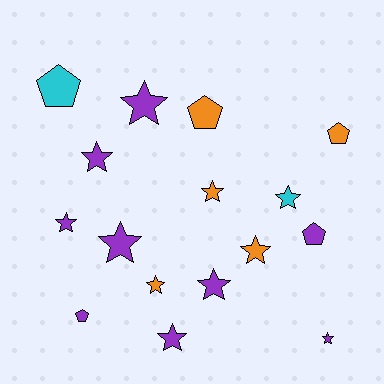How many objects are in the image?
There are 16 objects.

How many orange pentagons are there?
There are 2 orange pentagons.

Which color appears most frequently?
Purple, with 9 objects.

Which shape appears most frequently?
Star, with 11 objects.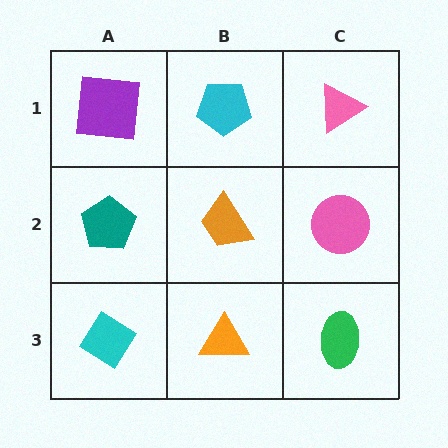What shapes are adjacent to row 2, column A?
A purple square (row 1, column A), a cyan diamond (row 3, column A), an orange trapezoid (row 2, column B).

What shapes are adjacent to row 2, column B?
A cyan pentagon (row 1, column B), an orange triangle (row 3, column B), a teal pentagon (row 2, column A), a pink circle (row 2, column C).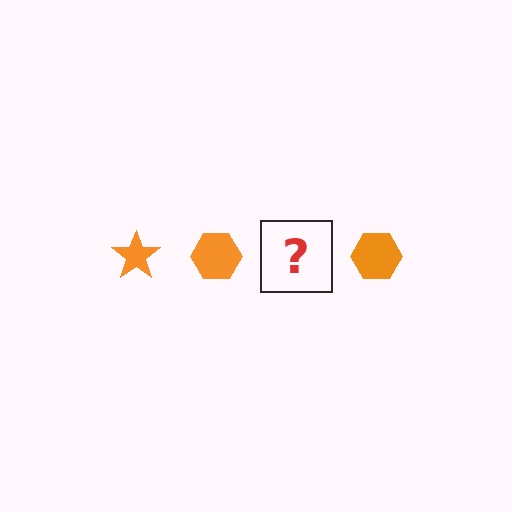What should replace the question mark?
The question mark should be replaced with an orange star.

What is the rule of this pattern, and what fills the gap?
The rule is that the pattern cycles through star, hexagon shapes in orange. The gap should be filled with an orange star.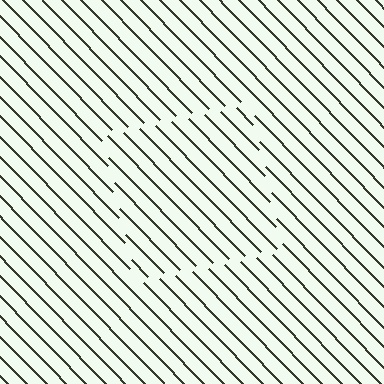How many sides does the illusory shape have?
4 sides — the line-ends trace a square.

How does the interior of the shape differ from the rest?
The interior of the shape contains the same grating, shifted by half a period — the contour is defined by the phase discontinuity where line-ends from the inner and outer gratings abut.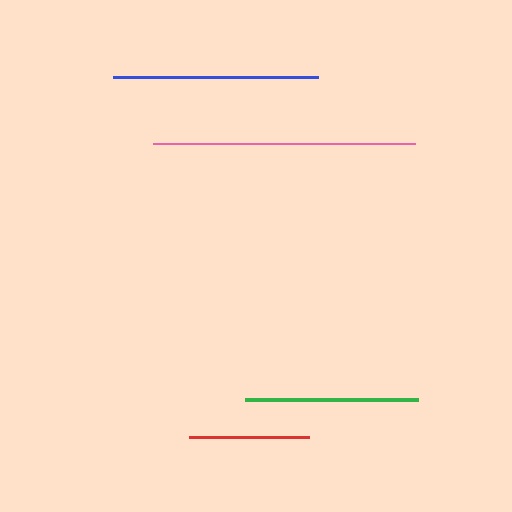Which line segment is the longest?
The pink line is the longest at approximately 262 pixels.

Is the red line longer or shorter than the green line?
The green line is longer than the red line.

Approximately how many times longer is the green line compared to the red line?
The green line is approximately 1.4 times the length of the red line.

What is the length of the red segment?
The red segment is approximately 120 pixels long.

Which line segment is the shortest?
The red line is the shortest at approximately 120 pixels.